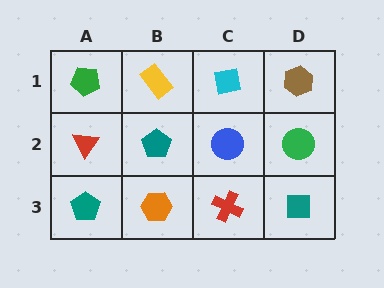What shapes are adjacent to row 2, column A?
A green pentagon (row 1, column A), a teal pentagon (row 3, column A), a teal pentagon (row 2, column B).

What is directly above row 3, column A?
A red triangle.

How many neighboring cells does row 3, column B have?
3.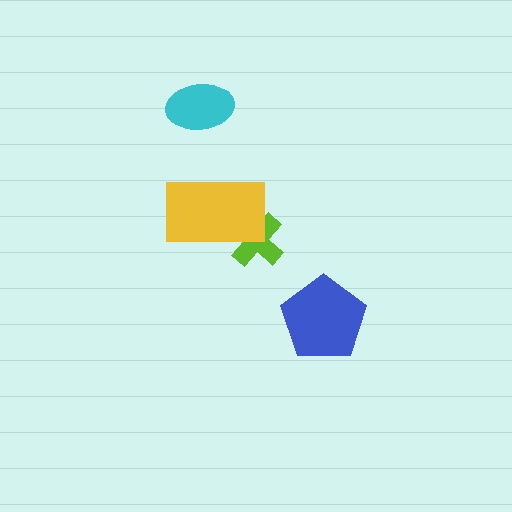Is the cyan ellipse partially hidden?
No, no other shape covers it.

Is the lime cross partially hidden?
Yes, it is partially covered by another shape.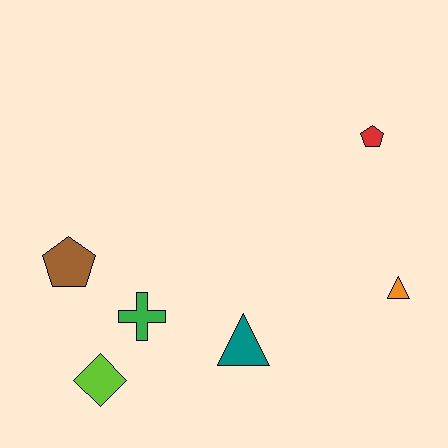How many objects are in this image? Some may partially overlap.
There are 6 objects.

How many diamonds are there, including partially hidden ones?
There is 1 diamond.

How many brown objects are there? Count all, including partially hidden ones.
There is 1 brown object.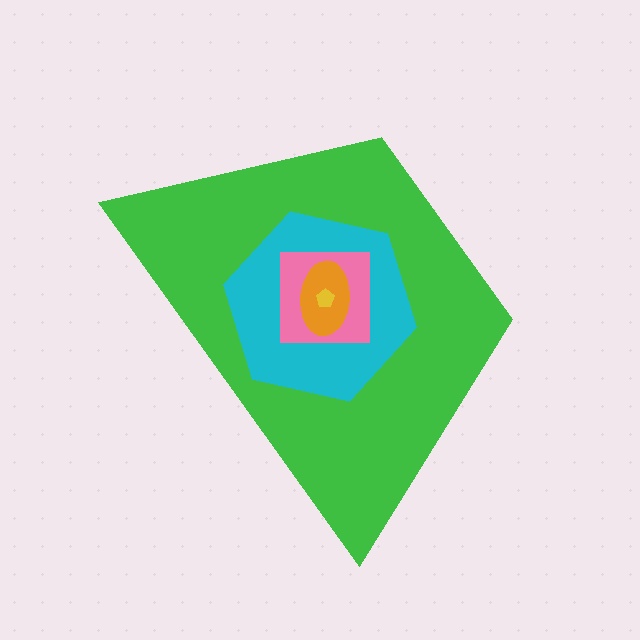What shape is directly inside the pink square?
The orange ellipse.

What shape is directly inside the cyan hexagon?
The pink square.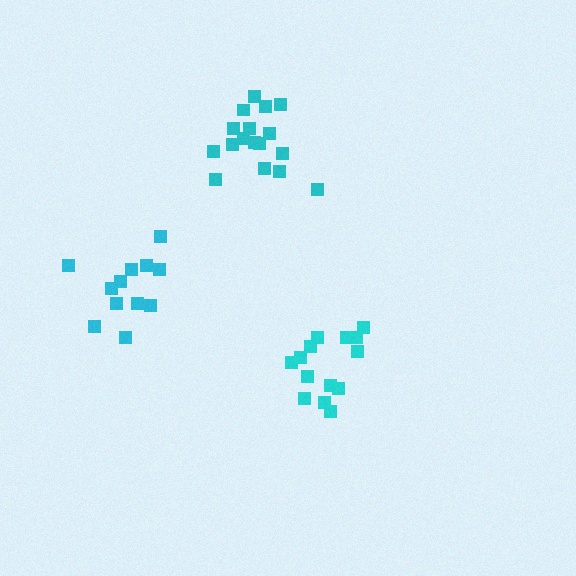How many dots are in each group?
Group 1: 17 dots, Group 2: 14 dots, Group 3: 12 dots (43 total).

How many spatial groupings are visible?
There are 3 spatial groupings.